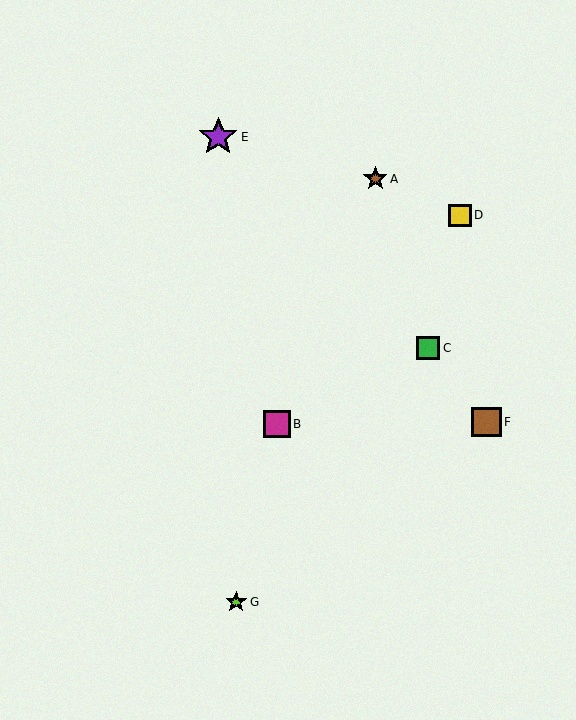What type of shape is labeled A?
Shape A is a brown star.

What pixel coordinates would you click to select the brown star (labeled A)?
Click at (375, 179) to select the brown star A.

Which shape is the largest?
The purple star (labeled E) is the largest.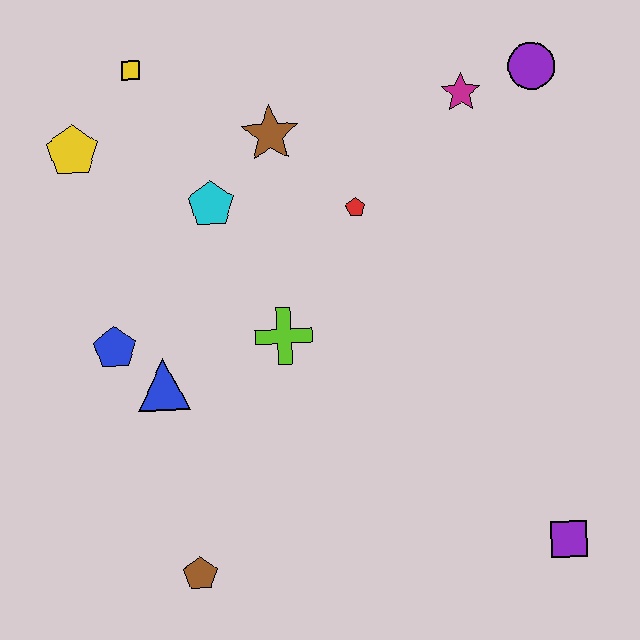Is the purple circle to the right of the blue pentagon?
Yes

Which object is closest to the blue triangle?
The blue pentagon is closest to the blue triangle.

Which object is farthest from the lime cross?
The purple circle is farthest from the lime cross.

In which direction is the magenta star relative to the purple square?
The magenta star is above the purple square.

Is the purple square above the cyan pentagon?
No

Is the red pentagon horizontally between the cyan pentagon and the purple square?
Yes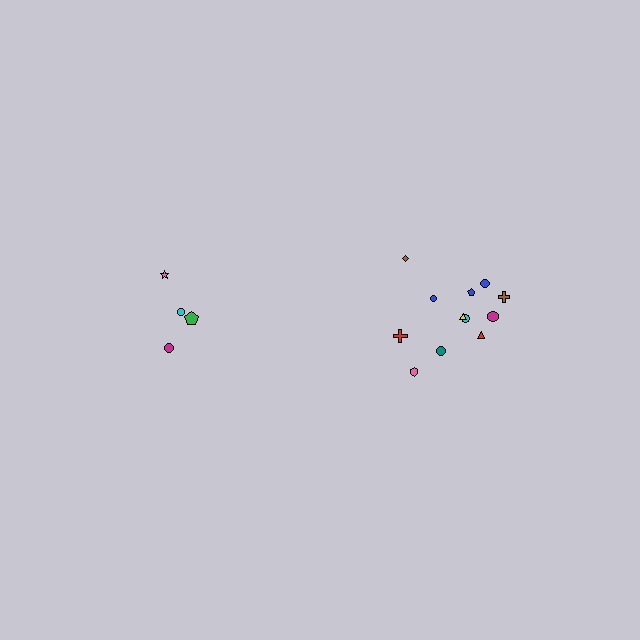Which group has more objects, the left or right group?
The right group.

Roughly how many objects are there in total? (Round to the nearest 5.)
Roughly 15 objects in total.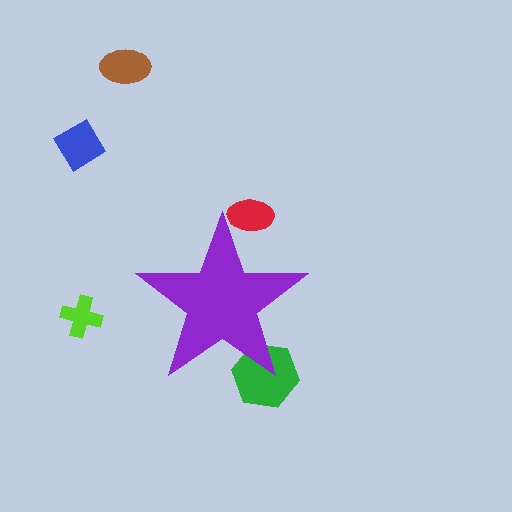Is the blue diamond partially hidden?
No, the blue diamond is fully visible.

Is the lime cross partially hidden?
No, the lime cross is fully visible.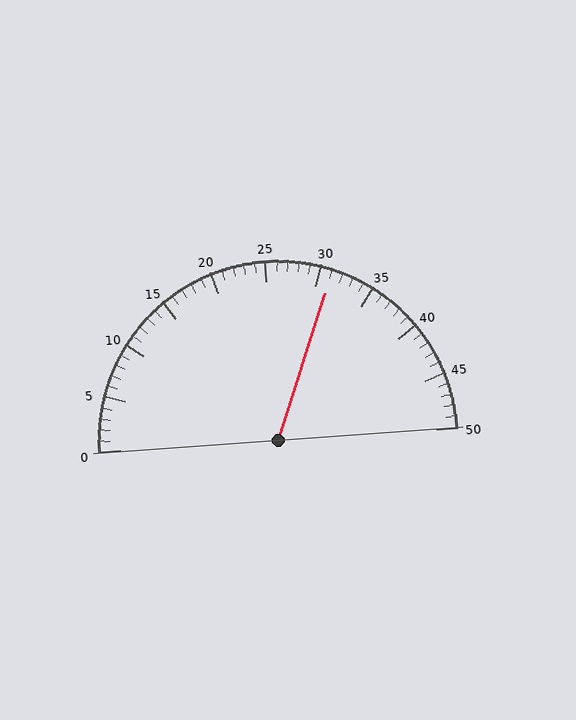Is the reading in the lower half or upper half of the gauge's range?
The reading is in the upper half of the range (0 to 50).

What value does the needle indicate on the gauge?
The needle indicates approximately 31.